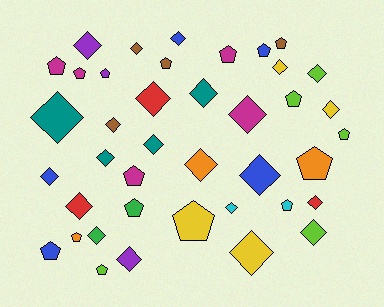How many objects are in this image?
There are 40 objects.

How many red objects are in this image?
There are 3 red objects.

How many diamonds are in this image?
There are 23 diamonds.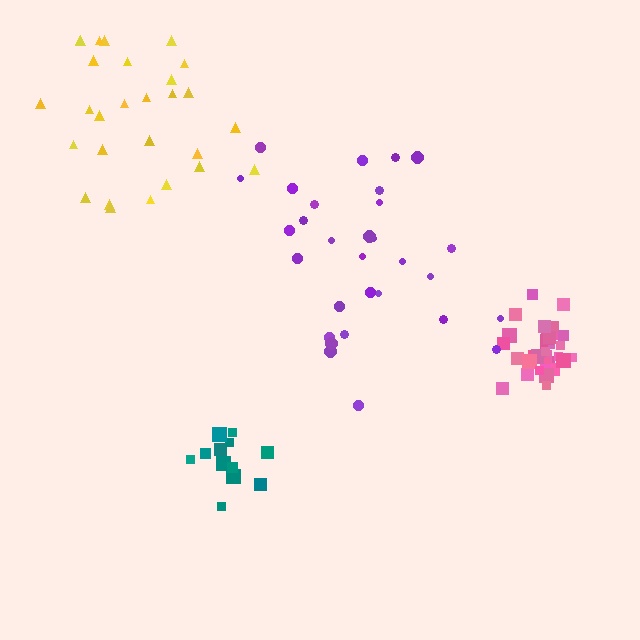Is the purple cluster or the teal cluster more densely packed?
Teal.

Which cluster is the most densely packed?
Pink.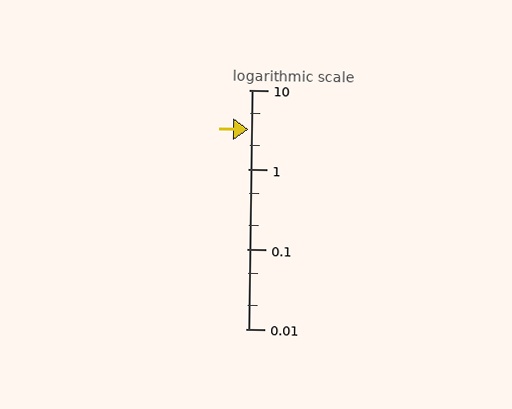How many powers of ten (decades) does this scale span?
The scale spans 3 decades, from 0.01 to 10.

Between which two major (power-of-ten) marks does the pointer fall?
The pointer is between 1 and 10.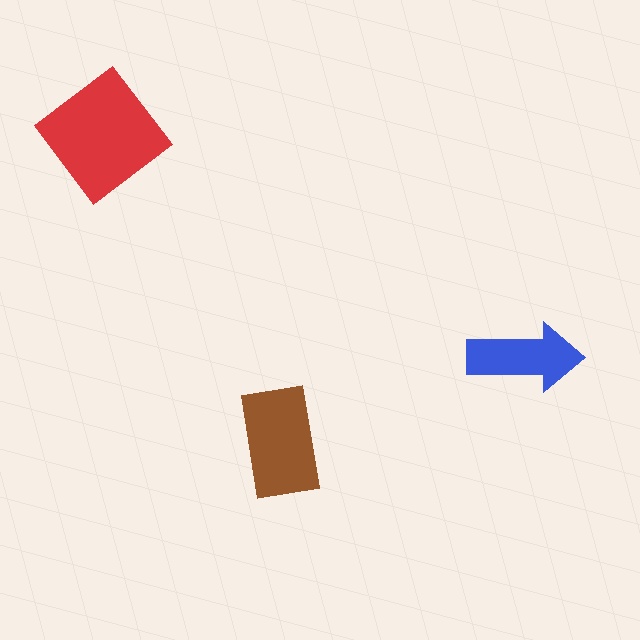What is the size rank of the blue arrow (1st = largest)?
3rd.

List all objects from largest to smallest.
The red diamond, the brown rectangle, the blue arrow.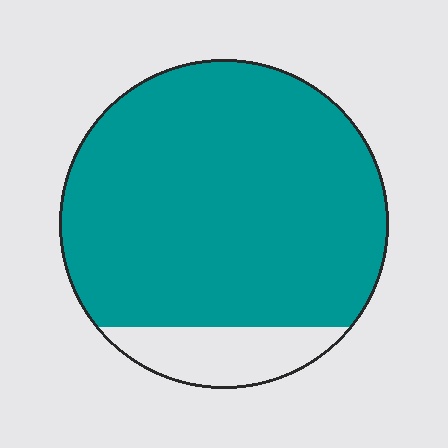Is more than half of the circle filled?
Yes.